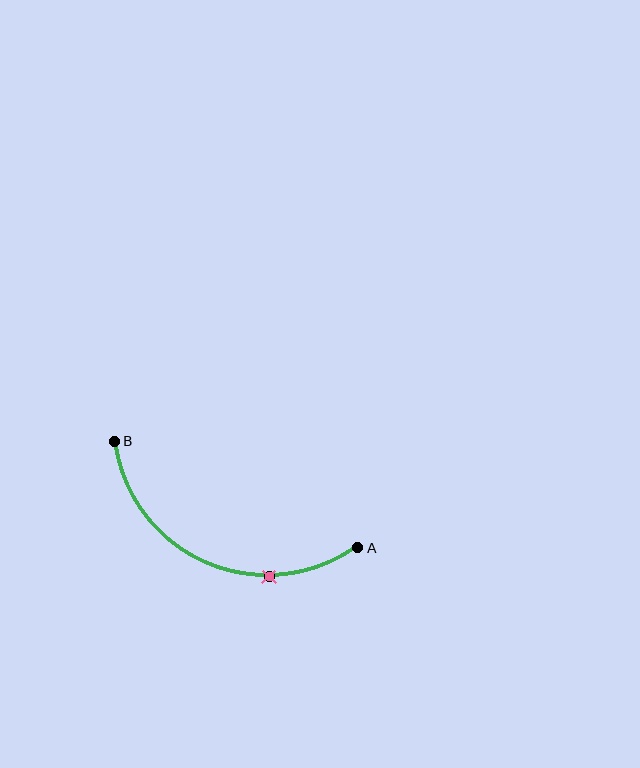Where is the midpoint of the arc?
The arc midpoint is the point on the curve farthest from the straight line joining A and B. It sits below that line.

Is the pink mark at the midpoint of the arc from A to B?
No. The pink mark lies on the arc but is closer to endpoint A. The arc midpoint would be at the point on the curve equidistant along the arc from both A and B.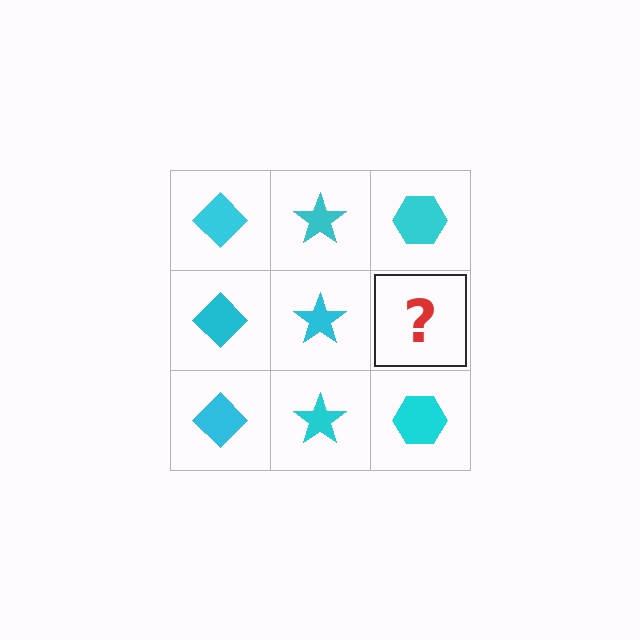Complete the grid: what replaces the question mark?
The question mark should be replaced with a cyan hexagon.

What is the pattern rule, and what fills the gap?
The rule is that each column has a consistent shape. The gap should be filled with a cyan hexagon.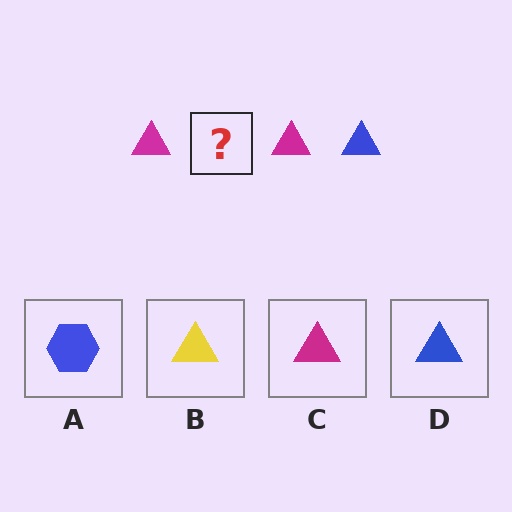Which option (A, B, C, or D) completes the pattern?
D.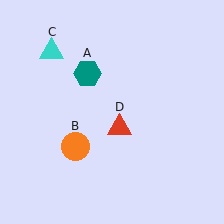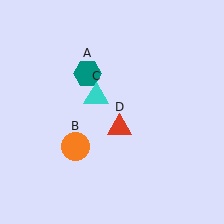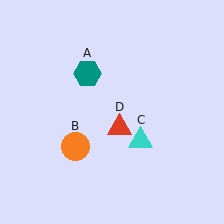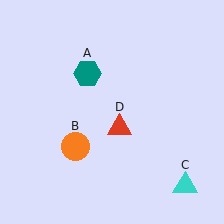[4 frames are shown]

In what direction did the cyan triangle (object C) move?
The cyan triangle (object C) moved down and to the right.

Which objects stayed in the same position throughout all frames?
Teal hexagon (object A) and orange circle (object B) and red triangle (object D) remained stationary.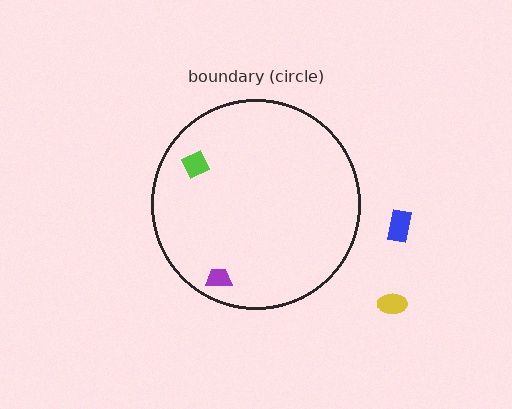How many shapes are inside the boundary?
2 inside, 2 outside.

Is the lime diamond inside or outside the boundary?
Inside.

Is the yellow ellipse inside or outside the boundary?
Outside.